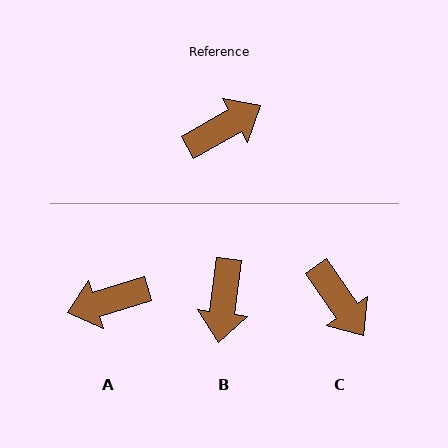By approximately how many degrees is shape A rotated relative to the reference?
Approximately 168 degrees counter-clockwise.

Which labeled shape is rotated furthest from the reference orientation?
A, about 168 degrees away.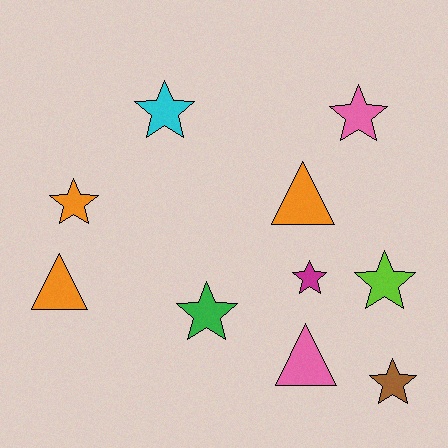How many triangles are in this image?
There are 3 triangles.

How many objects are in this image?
There are 10 objects.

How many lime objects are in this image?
There is 1 lime object.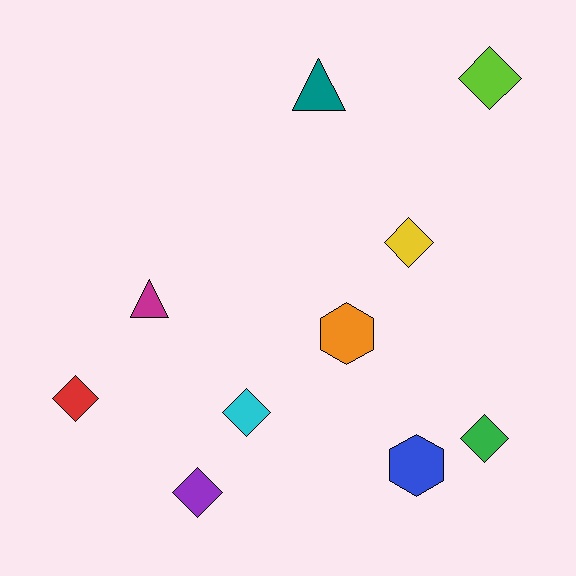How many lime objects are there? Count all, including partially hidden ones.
There is 1 lime object.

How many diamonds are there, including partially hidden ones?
There are 6 diamonds.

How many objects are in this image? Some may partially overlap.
There are 10 objects.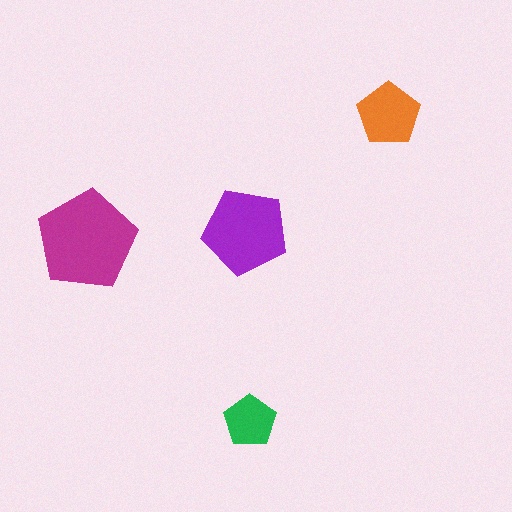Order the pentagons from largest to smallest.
the magenta one, the purple one, the orange one, the green one.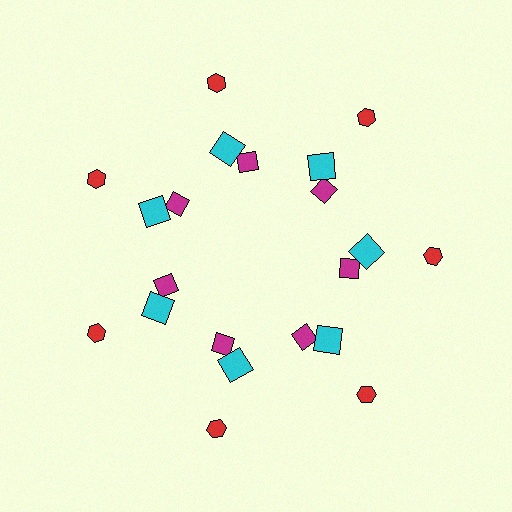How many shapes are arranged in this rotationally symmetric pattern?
There are 21 shapes, arranged in 7 groups of 3.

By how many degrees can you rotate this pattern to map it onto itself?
The pattern maps onto itself every 51 degrees of rotation.